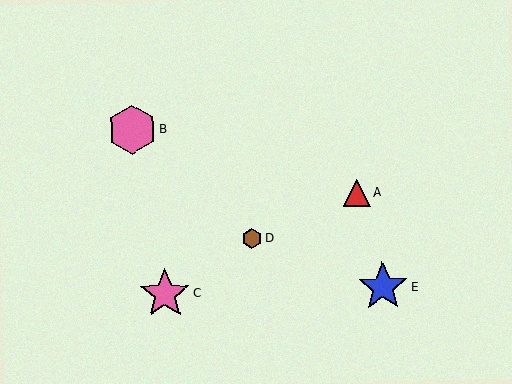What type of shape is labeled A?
Shape A is a red triangle.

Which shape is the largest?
The pink star (labeled C) is the largest.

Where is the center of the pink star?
The center of the pink star is at (165, 294).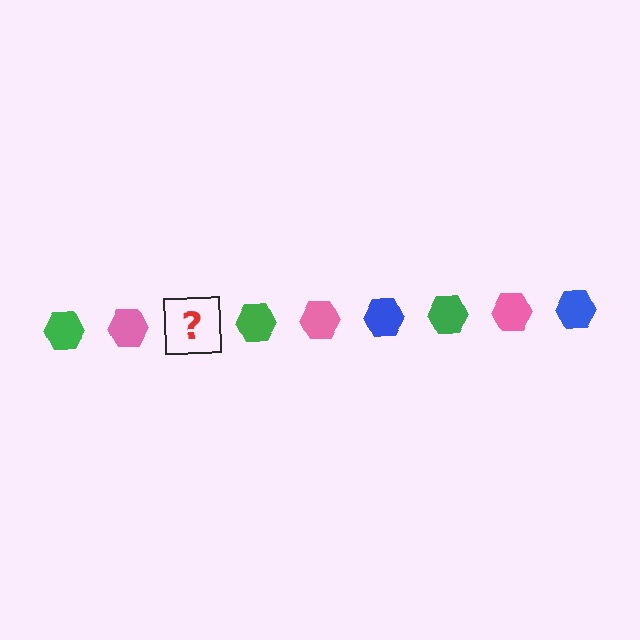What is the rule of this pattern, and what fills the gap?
The rule is that the pattern cycles through green, pink, blue hexagons. The gap should be filled with a blue hexagon.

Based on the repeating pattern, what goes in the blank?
The blank should be a blue hexagon.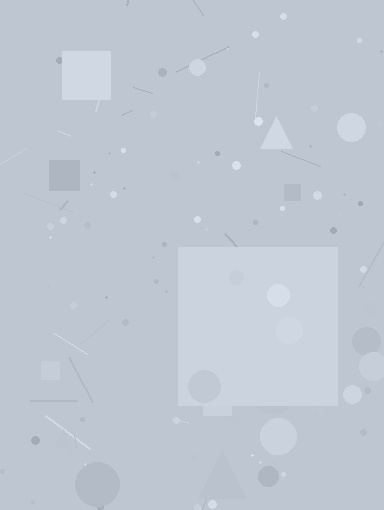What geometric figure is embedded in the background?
A square is embedded in the background.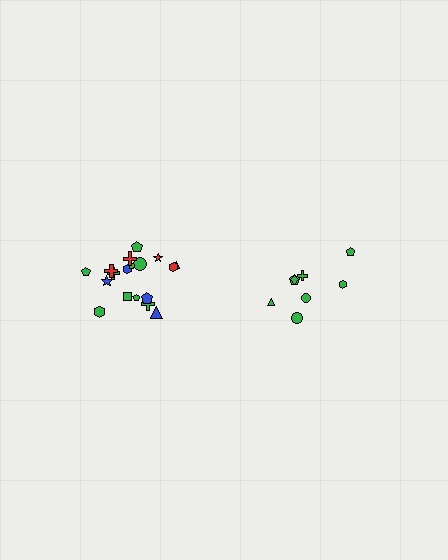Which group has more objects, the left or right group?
The left group.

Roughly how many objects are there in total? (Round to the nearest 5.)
Roughly 25 objects in total.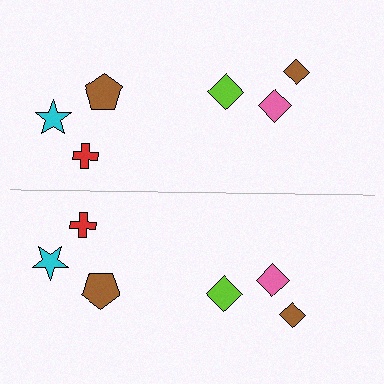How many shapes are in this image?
There are 12 shapes in this image.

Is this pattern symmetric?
Yes, this pattern has bilateral (reflection) symmetry.